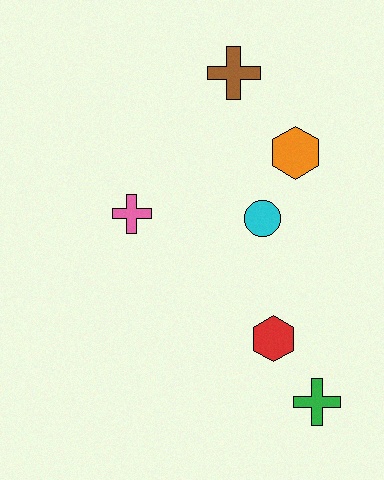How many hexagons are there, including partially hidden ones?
There are 2 hexagons.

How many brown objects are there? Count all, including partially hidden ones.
There is 1 brown object.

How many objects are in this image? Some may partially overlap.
There are 6 objects.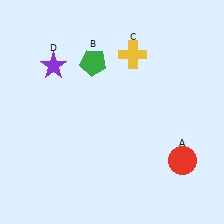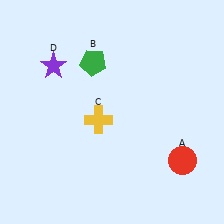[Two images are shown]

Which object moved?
The yellow cross (C) moved down.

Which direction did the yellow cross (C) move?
The yellow cross (C) moved down.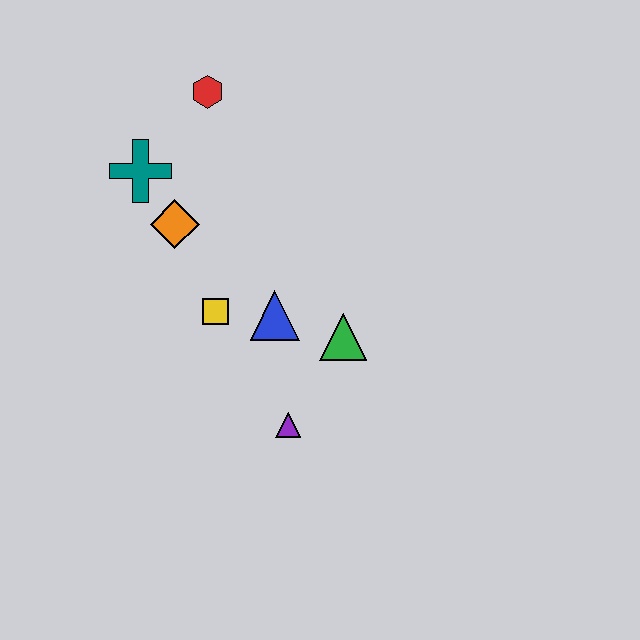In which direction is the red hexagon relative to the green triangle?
The red hexagon is above the green triangle.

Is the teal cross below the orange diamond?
No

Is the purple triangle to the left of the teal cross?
No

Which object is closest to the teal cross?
The orange diamond is closest to the teal cross.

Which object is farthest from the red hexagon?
The purple triangle is farthest from the red hexagon.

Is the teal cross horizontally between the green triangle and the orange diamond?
No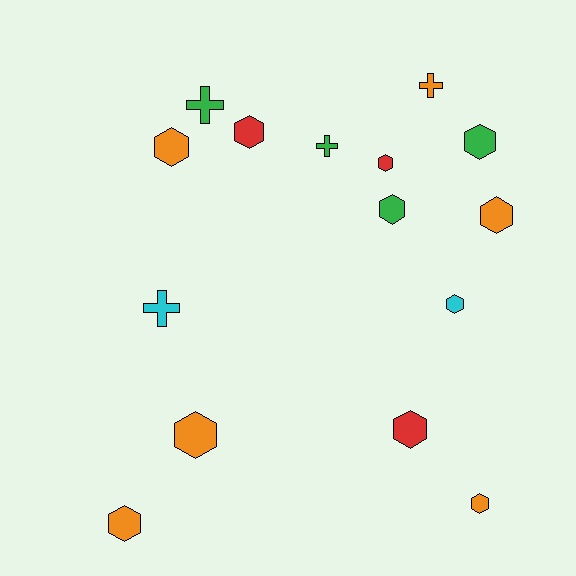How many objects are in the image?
There are 15 objects.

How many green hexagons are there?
There are 2 green hexagons.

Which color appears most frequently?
Orange, with 6 objects.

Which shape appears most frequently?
Hexagon, with 11 objects.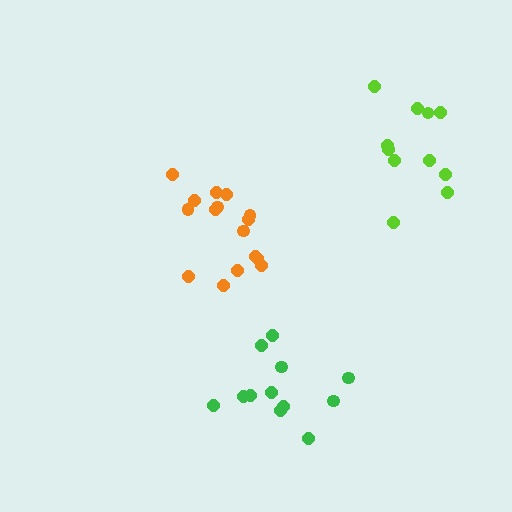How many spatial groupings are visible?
There are 3 spatial groupings.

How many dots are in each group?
Group 1: 12 dots, Group 2: 16 dots, Group 3: 11 dots (39 total).